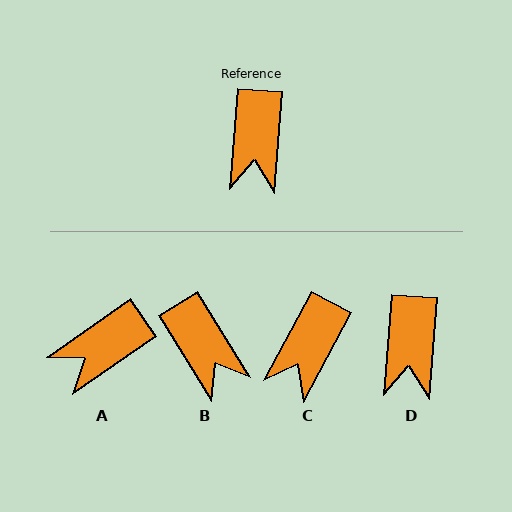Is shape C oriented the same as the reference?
No, it is off by about 24 degrees.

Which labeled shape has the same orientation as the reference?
D.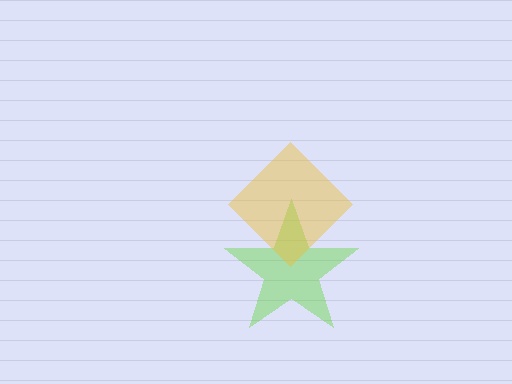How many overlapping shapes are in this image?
There are 2 overlapping shapes in the image.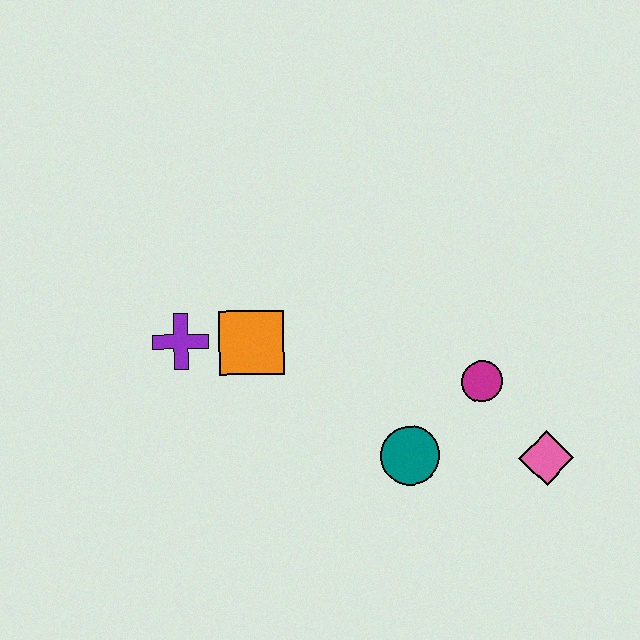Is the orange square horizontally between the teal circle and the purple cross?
Yes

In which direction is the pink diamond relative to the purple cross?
The pink diamond is to the right of the purple cross.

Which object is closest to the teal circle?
The magenta circle is closest to the teal circle.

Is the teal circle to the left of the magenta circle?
Yes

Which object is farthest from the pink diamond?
The purple cross is farthest from the pink diamond.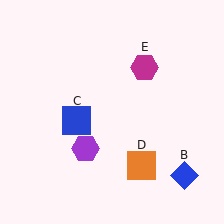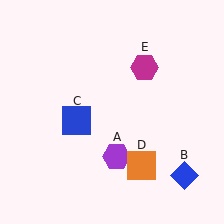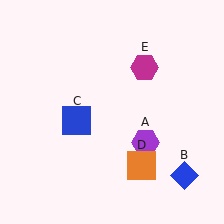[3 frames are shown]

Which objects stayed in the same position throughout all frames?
Blue diamond (object B) and blue square (object C) and orange square (object D) and magenta hexagon (object E) remained stationary.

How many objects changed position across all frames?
1 object changed position: purple hexagon (object A).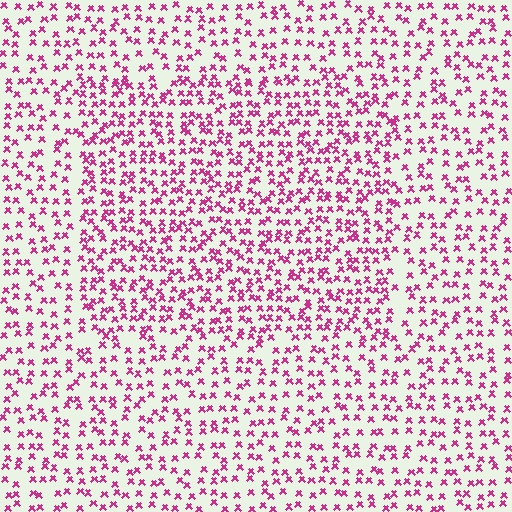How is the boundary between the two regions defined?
The boundary is defined by a change in element density (approximately 1.5x ratio). All elements are the same color, size, and shape.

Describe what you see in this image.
The image contains small magenta elements arranged at two different densities. A rectangle-shaped region is visible where the elements are more densely packed than the surrounding area.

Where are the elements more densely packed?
The elements are more densely packed inside the rectangle boundary.